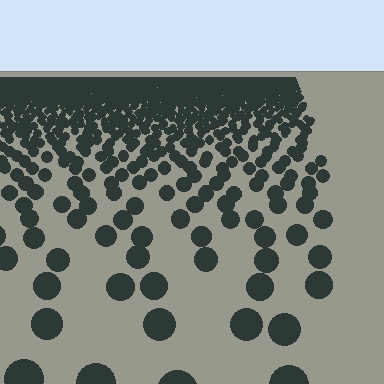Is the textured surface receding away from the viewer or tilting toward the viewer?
The surface is receding away from the viewer. Texture elements get smaller and denser toward the top.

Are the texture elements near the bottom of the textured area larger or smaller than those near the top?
Larger. Near the bottom, elements are closer to the viewer and appear at a bigger on-screen size.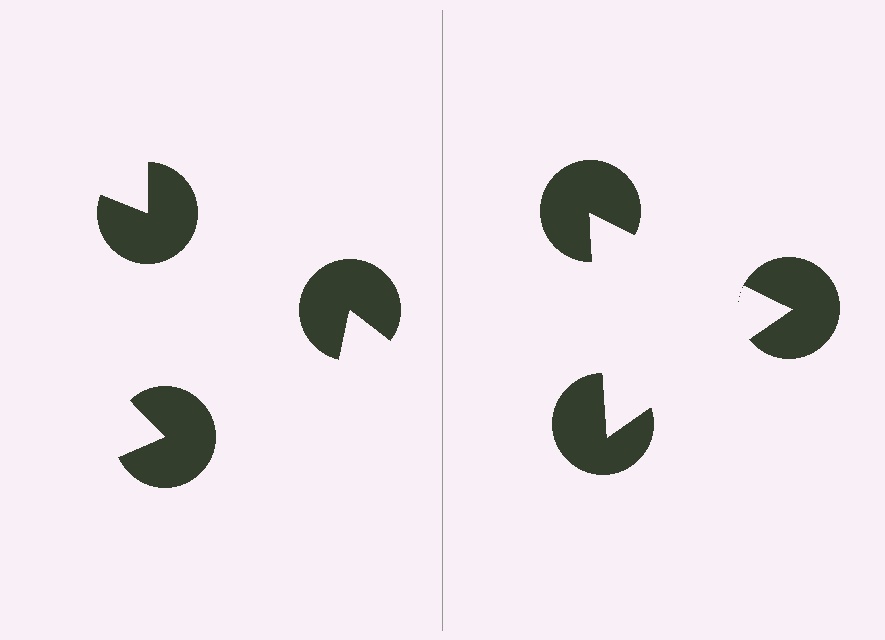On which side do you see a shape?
An illusory triangle appears on the right side. On the left side the wedge cuts are rotated, so no coherent shape forms.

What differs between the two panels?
The pac-man discs are positioned identically on both sides; only the wedge orientations differ. On the right they align to a triangle; on the left they are misaligned.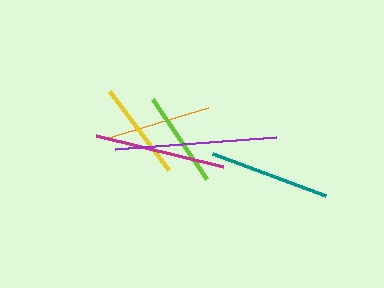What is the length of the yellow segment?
The yellow segment is approximately 98 pixels long.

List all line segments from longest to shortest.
From longest to shortest: purple, magenta, teal, orange, yellow, lime.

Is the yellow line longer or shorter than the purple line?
The purple line is longer than the yellow line.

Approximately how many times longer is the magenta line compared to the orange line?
The magenta line is approximately 1.2 times the length of the orange line.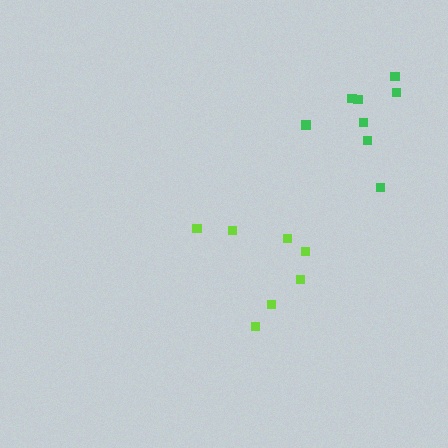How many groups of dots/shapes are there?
There are 2 groups.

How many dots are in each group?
Group 1: 7 dots, Group 2: 8 dots (15 total).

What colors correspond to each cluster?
The clusters are colored: lime, green.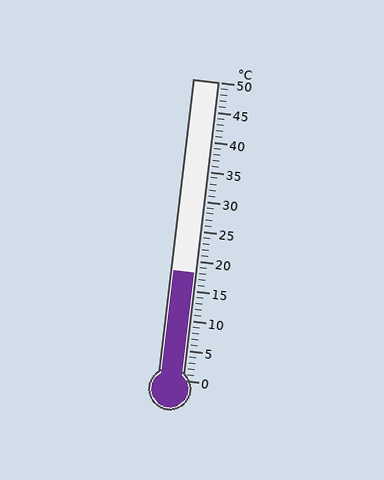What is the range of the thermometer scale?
The thermometer scale ranges from 0°C to 50°C.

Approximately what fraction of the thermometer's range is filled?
The thermometer is filled to approximately 35% of its range.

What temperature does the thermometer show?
The thermometer shows approximately 18°C.